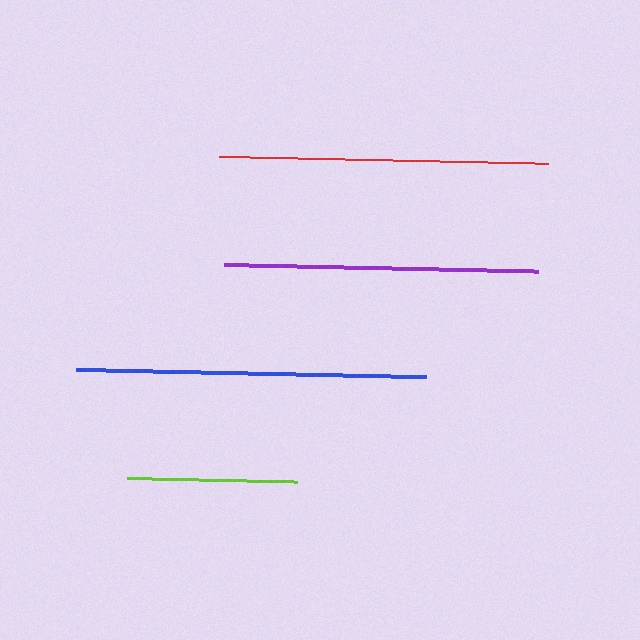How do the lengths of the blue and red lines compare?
The blue and red lines are approximately the same length.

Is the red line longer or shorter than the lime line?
The red line is longer than the lime line.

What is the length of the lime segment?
The lime segment is approximately 170 pixels long.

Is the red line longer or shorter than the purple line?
The red line is longer than the purple line.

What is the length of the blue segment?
The blue segment is approximately 349 pixels long.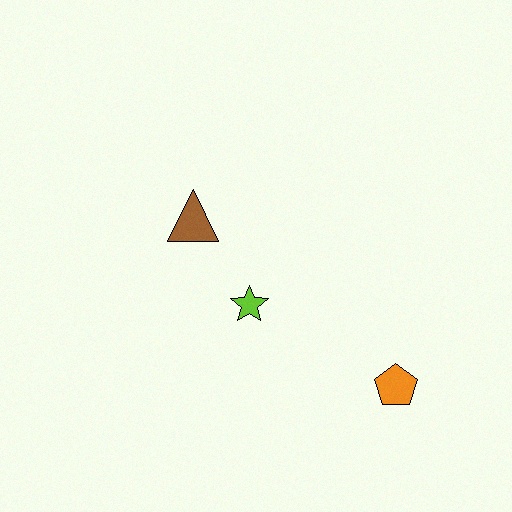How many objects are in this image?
There are 3 objects.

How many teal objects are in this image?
There are no teal objects.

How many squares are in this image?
There are no squares.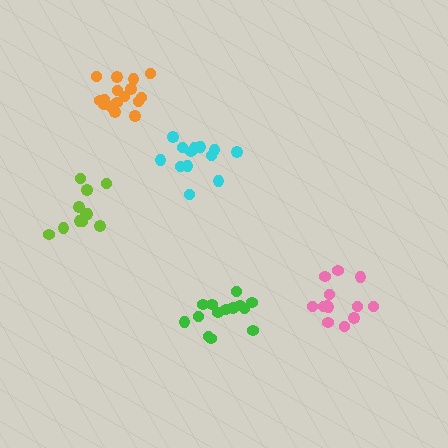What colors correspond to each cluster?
The clusters are colored: lime, green, orange, cyan, pink.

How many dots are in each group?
Group 1: 11 dots, Group 2: 14 dots, Group 3: 16 dots, Group 4: 13 dots, Group 5: 13 dots (67 total).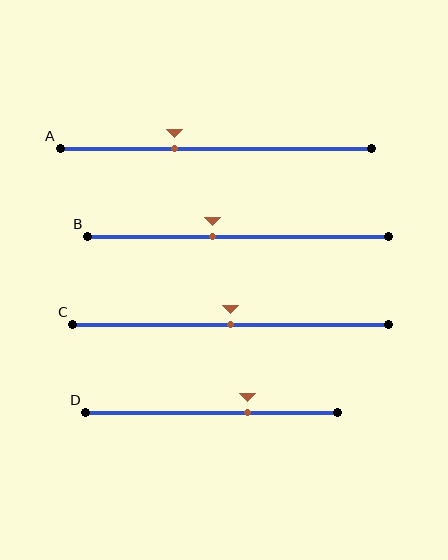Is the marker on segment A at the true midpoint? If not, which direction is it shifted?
No, the marker on segment A is shifted to the left by about 13% of the segment length.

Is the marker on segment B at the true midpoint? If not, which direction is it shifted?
No, the marker on segment B is shifted to the left by about 8% of the segment length.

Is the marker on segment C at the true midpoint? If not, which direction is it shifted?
Yes, the marker on segment C is at the true midpoint.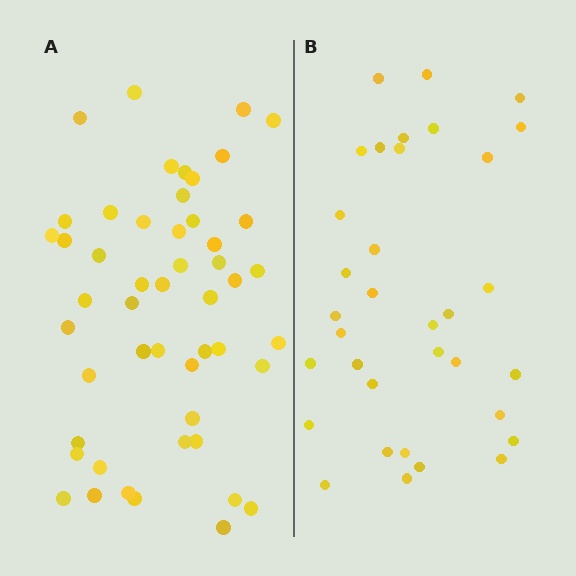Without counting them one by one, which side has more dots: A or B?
Region A (the left region) has more dots.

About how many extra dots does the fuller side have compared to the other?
Region A has approximately 15 more dots than region B.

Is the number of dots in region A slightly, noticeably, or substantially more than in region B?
Region A has substantially more. The ratio is roughly 1.5 to 1.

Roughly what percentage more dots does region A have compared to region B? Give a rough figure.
About 45% more.